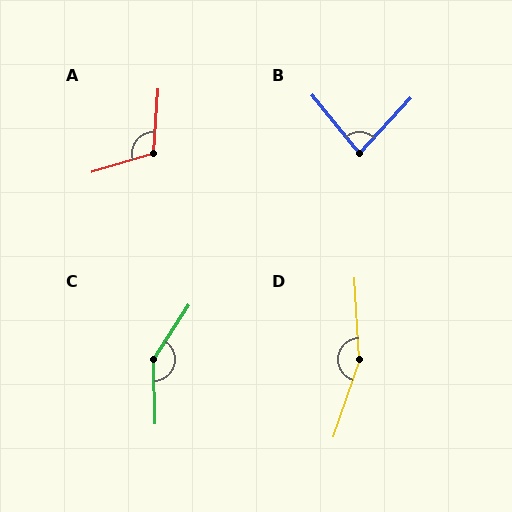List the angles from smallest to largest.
B (82°), A (111°), C (145°), D (159°).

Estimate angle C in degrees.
Approximately 145 degrees.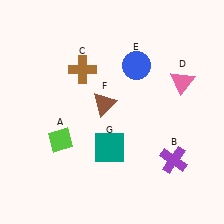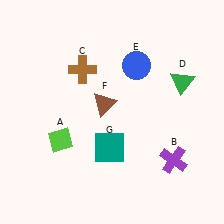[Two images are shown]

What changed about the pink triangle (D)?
In Image 1, D is pink. In Image 2, it changed to green.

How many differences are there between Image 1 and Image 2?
There is 1 difference between the two images.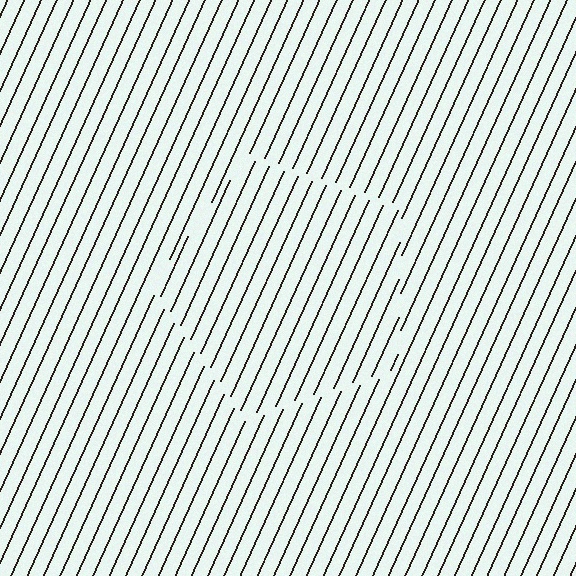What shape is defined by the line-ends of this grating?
An illusory pentagon. The interior of the shape contains the same grating, shifted by half a period — the contour is defined by the phase discontinuity where line-ends from the inner and outer gratings abut.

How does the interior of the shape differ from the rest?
The interior of the shape contains the same grating, shifted by half a period — the contour is defined by the phase discontinuity where line-ends from the inner and outer gratings abut.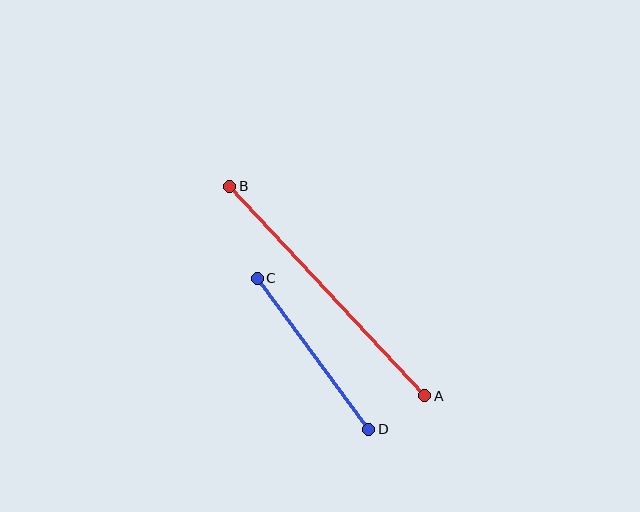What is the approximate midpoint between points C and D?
The midpoint is at approximately (313, 354) pixels.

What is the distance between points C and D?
The distance is approximately 188 pixels.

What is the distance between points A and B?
The distance is approximately 286 pixels.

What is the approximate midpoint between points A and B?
The midpoint is at approximately (327, 291) pixels.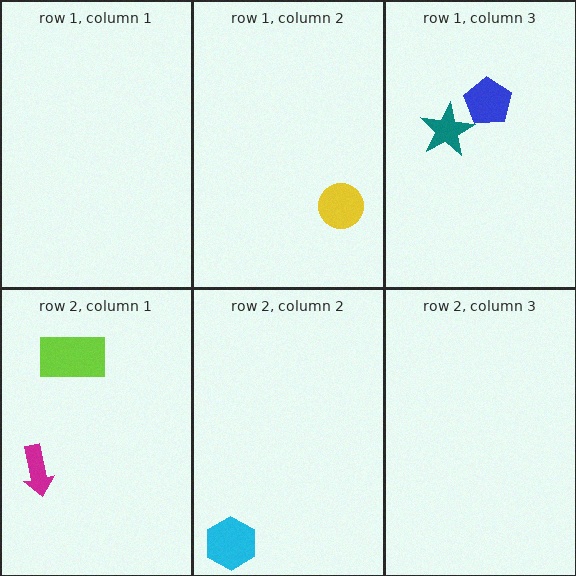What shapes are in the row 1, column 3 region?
The teal star, the blue pentagon.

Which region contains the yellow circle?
The row 1, column 2 region.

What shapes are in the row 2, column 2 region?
The cyan hexagon.